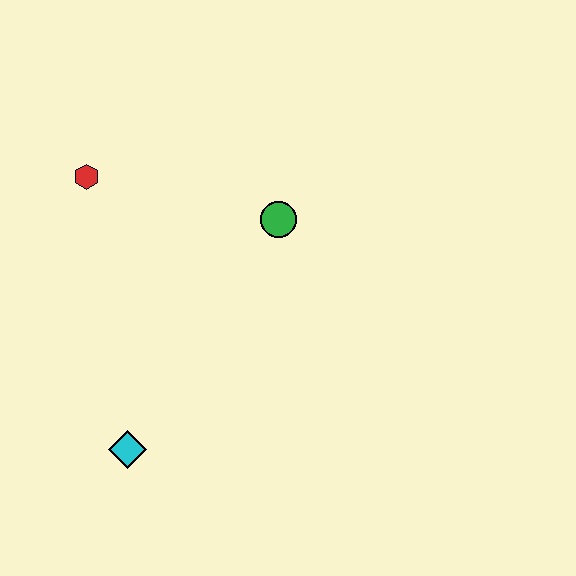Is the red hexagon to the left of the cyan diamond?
Yes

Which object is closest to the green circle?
The red hexagon is closest to the green circle.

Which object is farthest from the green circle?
The cyan diamond is farthest from the green circle.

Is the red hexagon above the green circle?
Yes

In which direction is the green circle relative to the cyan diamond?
The green circle is above the cyan diamond.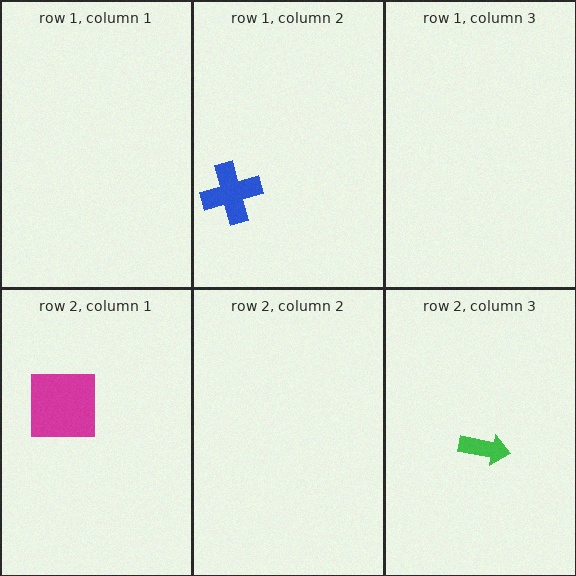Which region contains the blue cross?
The row 1, column 2 region.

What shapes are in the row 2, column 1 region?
The magenta square.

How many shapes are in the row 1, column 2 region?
1.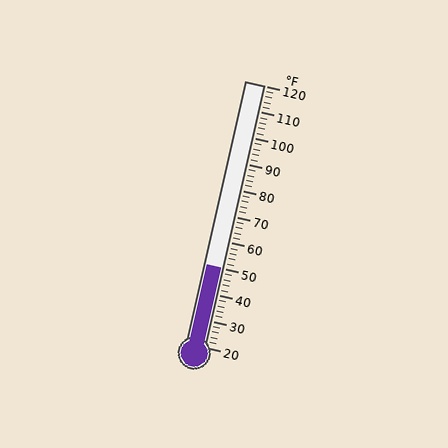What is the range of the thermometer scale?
The thermometer scale ranges from 20°F to 120°F.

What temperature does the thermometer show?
The thermometer shows approximately 50°F.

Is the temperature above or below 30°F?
The temperature is above 30°F.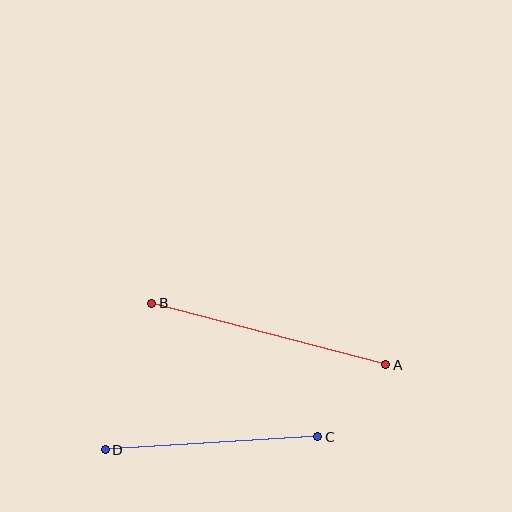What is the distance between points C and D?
The distance is approximately 213 pixels.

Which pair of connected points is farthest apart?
Points A and B are farthest apart.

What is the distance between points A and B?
The distance is approximately 242 pixels.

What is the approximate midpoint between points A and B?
The midpoint is at approximately (269, 334) pixels.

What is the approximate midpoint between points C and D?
The midpoint is at approximately (211, 443) pixels.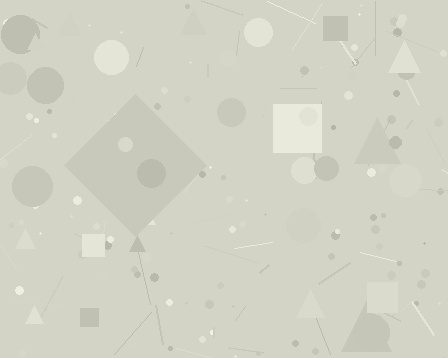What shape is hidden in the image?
A diamond is hidden in the image.